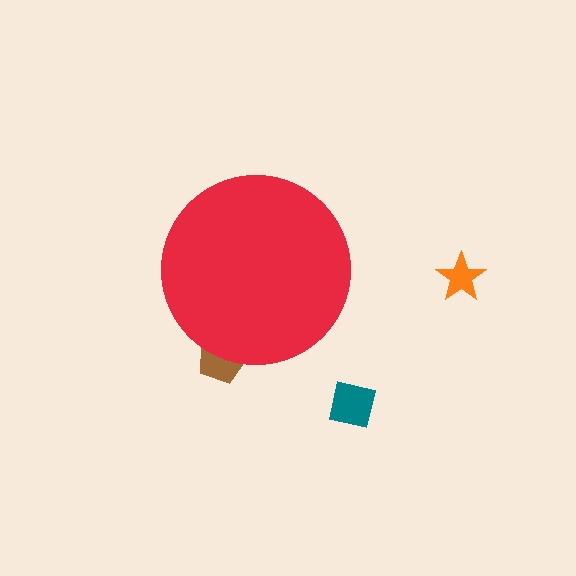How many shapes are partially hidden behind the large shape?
1 shape is partially hidden.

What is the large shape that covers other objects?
A red circle.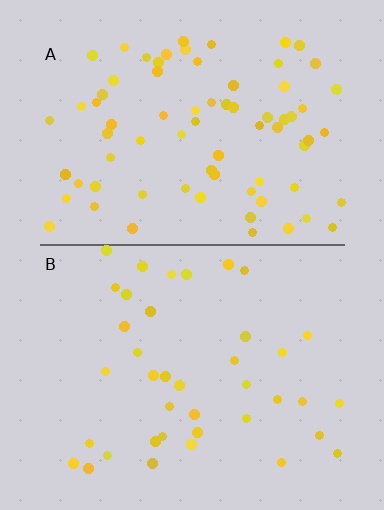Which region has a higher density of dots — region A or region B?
A (the top).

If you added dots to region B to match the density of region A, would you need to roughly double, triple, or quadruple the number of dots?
Approximately double.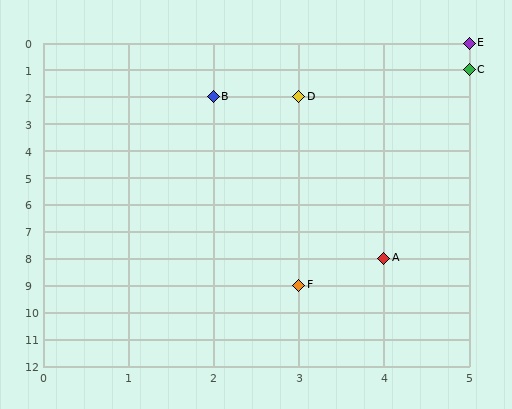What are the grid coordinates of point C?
Point C is at grid coordinates (5, 1).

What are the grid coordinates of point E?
Point E is at grid coordinates (5, 0).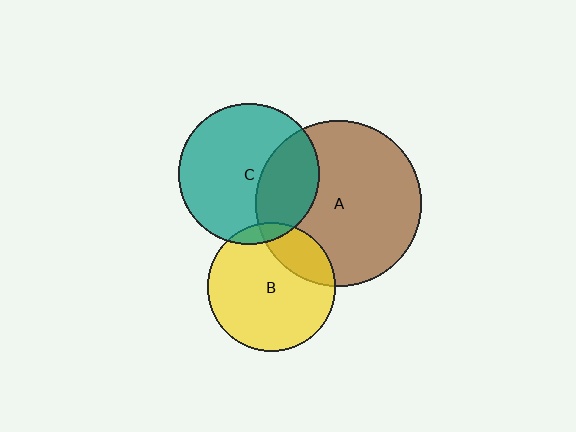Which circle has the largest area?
Circle A (brown).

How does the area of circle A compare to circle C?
Approximately 1.4 times.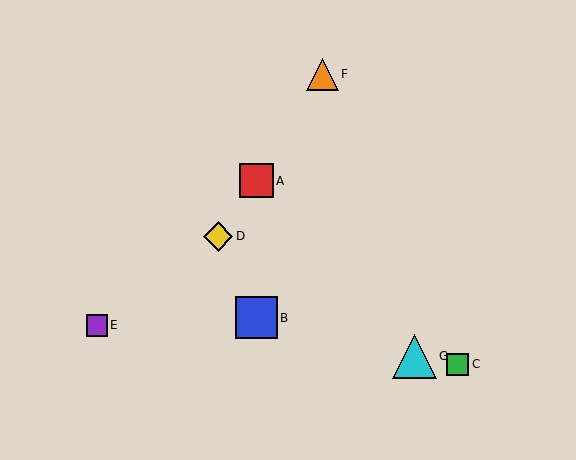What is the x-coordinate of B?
Object B is at x≈256.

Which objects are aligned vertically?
Objects A, B are aligned vertically.